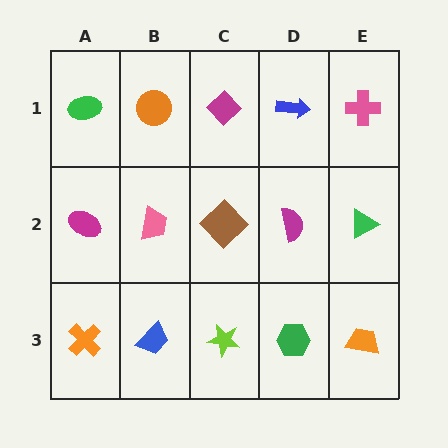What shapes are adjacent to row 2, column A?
A green ellipse (row 1, column A), an orange cross (row 3, column A), a pink trapezoid (row 2, column B).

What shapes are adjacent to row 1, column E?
A green triangle (row 2, column E), a blue arrow (row 1, column D).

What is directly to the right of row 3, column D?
An orange trapezoid.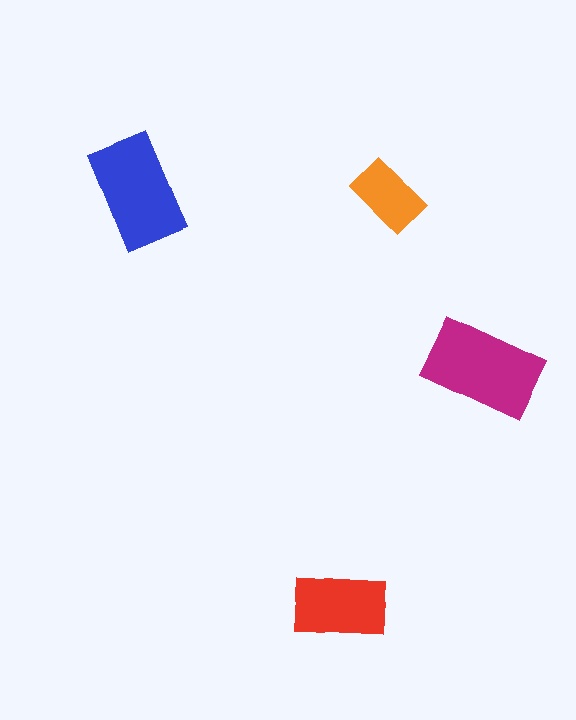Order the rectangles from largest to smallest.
the magenta one, the blue one, the red one, the orange one.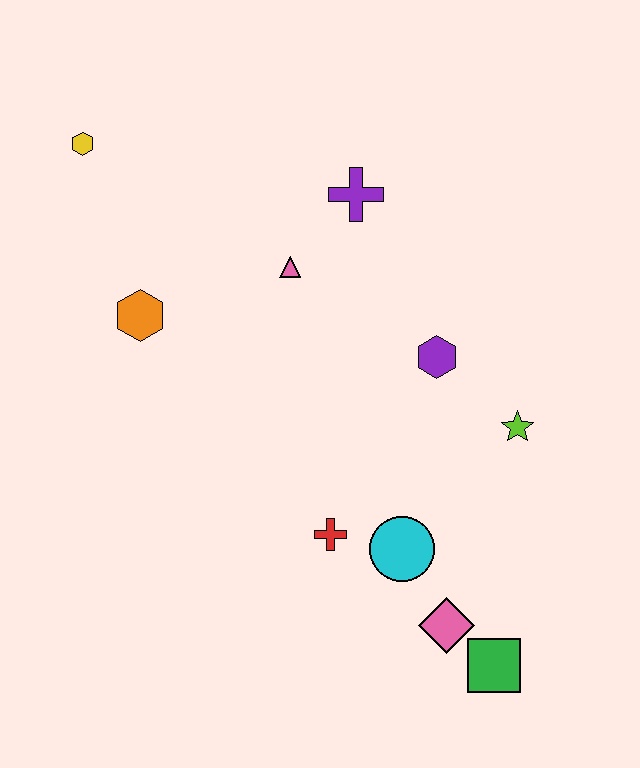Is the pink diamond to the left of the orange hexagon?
No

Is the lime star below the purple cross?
Yes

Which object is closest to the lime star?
The purple hexagon is closest to the lime star.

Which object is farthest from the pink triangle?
The green square is farthest from the pink triangle.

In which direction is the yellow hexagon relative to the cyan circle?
The yellow hexagon is above the cyan circle.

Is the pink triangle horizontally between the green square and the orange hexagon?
Yes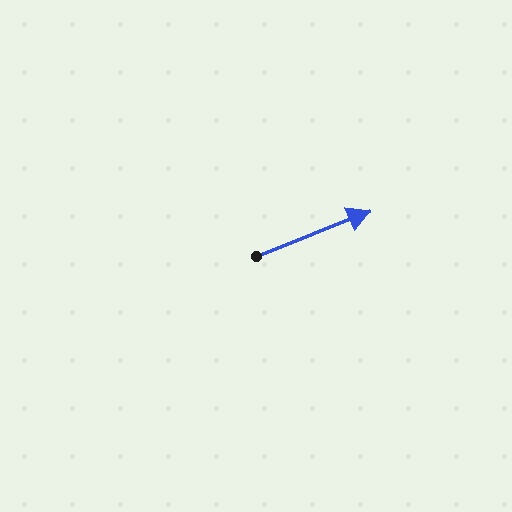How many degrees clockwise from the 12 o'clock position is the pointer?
Approximately 68 degrees.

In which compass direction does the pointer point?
East.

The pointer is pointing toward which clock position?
Roughly 2 o'clock.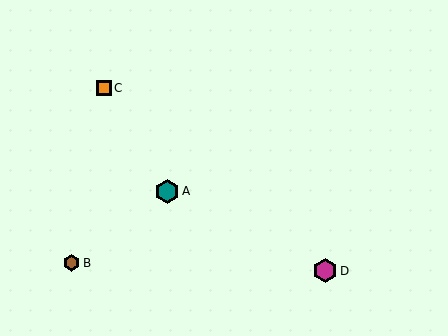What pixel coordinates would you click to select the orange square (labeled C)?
Click at (104, 88) to select the orange square C.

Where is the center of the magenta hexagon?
The center of the magenta hexagon is at (325, 271).